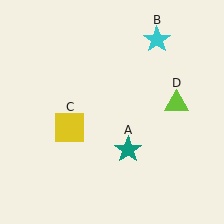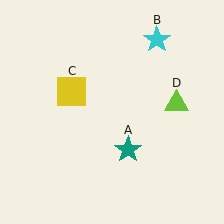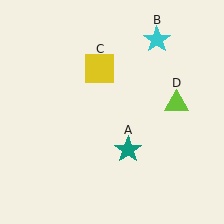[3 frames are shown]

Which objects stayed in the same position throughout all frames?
Teal star (object A) and cyan star (object B) and lime triangle (object D) remained stationary.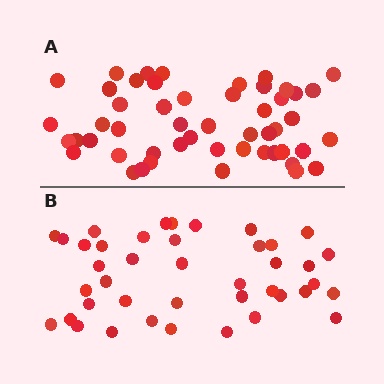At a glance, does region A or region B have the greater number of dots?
Region A (the top region) has more dots.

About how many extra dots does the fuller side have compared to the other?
Region A has roughly 10 or so more dots than region B.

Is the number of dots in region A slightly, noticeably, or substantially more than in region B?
Region A has only slightly more — the two regions are fairly close. The ratio is roughly 1.2 to 1.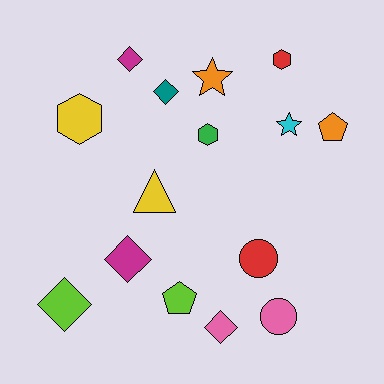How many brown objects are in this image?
There are no brown objects.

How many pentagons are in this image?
There are 2 pentagons.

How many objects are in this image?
There are 15 objects.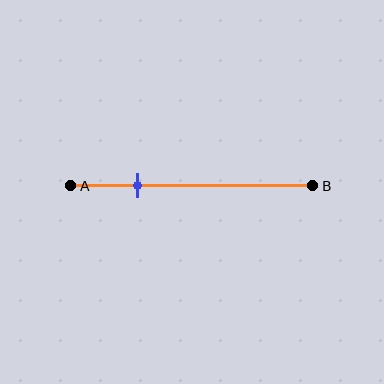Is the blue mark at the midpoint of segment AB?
No, the mark is at about 25% from A, not at the 50% midpoint.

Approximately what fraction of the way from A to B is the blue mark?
The blue mark is approximately 25% of the way from A to B.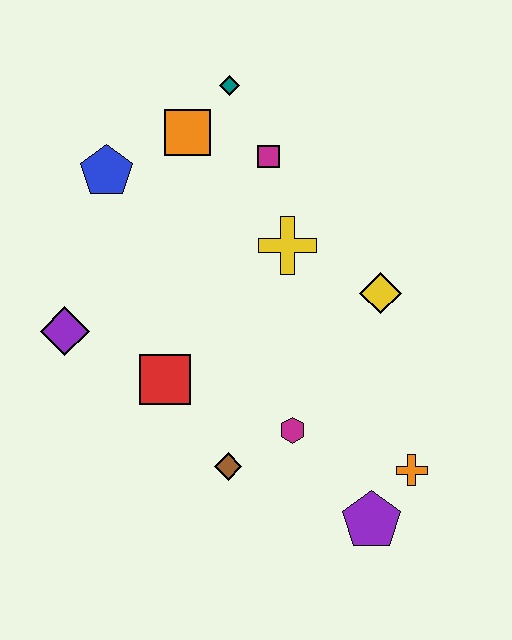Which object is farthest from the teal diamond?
The purple pentagon is farthest from the teal diamond.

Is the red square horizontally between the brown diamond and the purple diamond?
Yes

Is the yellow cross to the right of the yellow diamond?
No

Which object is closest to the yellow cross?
The magenta square is closest to the yellow cross.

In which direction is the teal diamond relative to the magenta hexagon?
The teal diamond is above the magenta hexagon.